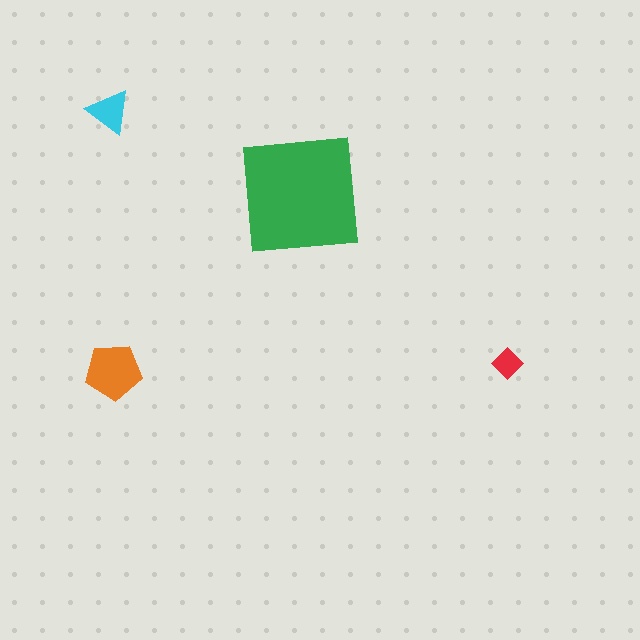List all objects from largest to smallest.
The green square, the orange pentagon, the cyan triangle, the red diamond.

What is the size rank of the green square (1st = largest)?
1st.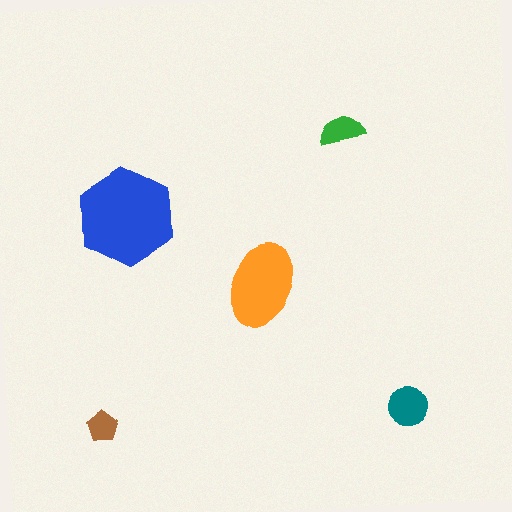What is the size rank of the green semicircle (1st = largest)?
4th.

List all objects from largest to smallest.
The blue hexagon, the orange ellipse, the teal circle, the green semicircle, the brown pentagon.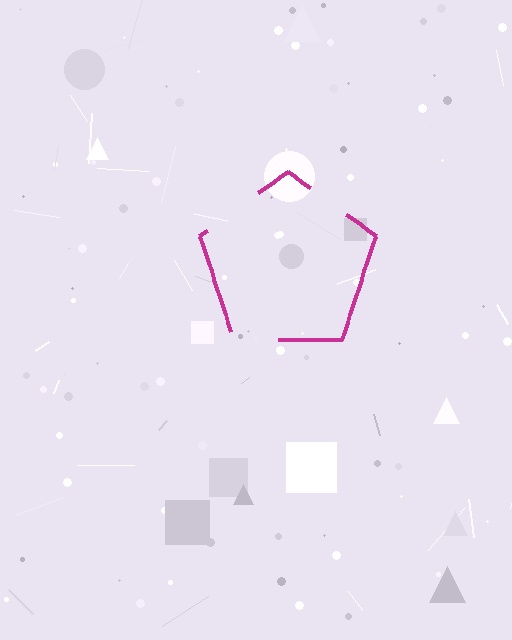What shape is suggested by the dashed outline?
The dashed outline suggests a pentagon.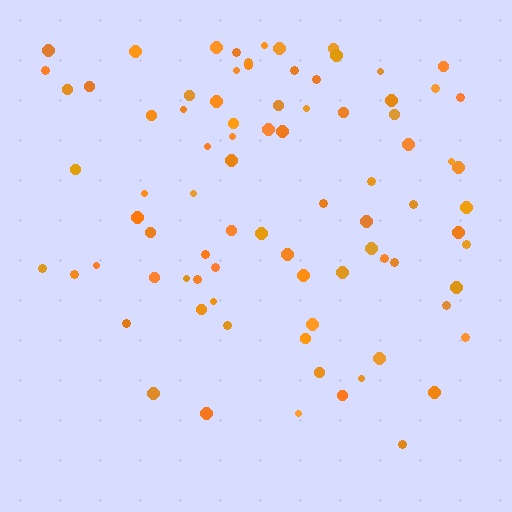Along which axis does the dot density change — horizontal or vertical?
Vertical.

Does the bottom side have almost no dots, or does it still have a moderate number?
Still a moderate number, just noticeably fewer than the top.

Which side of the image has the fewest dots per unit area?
The bottom.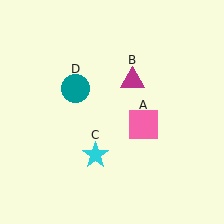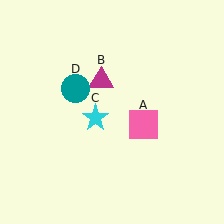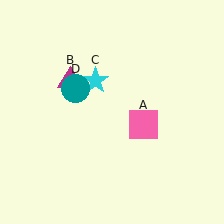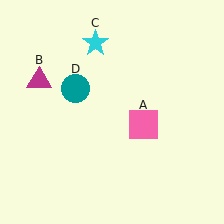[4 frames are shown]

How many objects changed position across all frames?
2 objects changed position: magenta triangle (object B), cyan star (object C).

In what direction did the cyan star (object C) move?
The cyan star (object C) moved up.